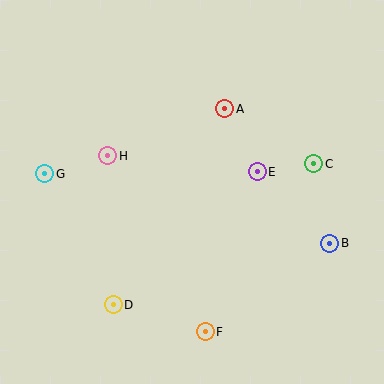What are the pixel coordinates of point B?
Point B is at (330, 243).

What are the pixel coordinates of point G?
Point G is at (45, 174).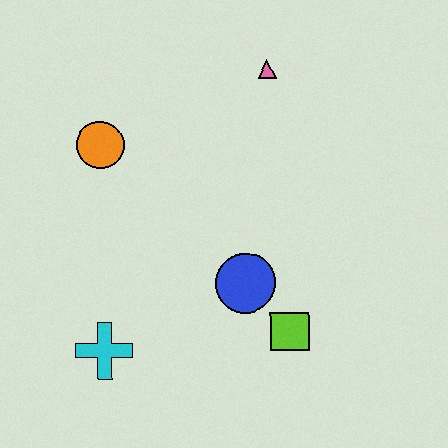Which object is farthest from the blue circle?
The pink triangle is farthest from the blue circle.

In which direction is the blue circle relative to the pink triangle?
The blue circle is below the pink triangle.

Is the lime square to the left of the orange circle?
No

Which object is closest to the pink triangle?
The orange circle is closest to the pink triangle.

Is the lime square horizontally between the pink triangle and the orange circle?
No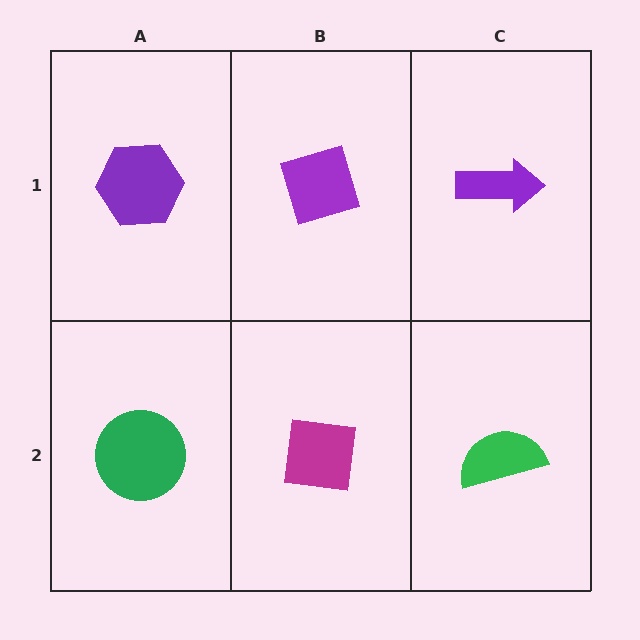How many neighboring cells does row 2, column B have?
3.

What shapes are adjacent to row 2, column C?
A purple arrow (row 1, column C), a magenta square (row 2, column B).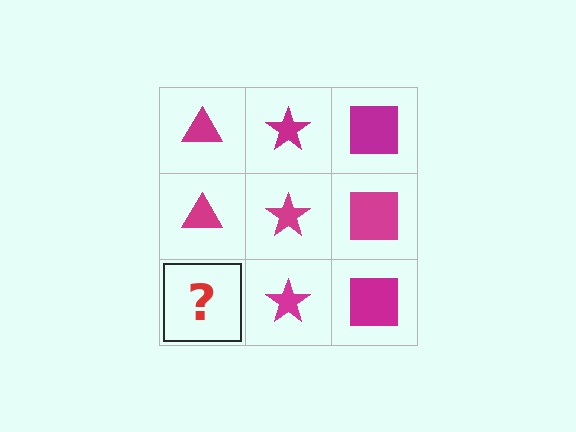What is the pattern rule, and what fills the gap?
The rule is that each column has a consistent shape. The gap should be filled with a magenta triangle.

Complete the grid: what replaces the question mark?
The question mark should be replaced with a magenta triangle.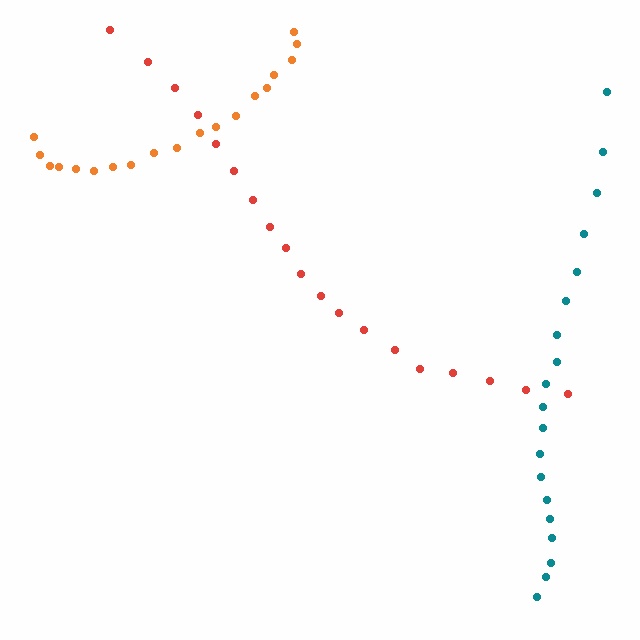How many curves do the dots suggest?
There are 3 distinct paths.